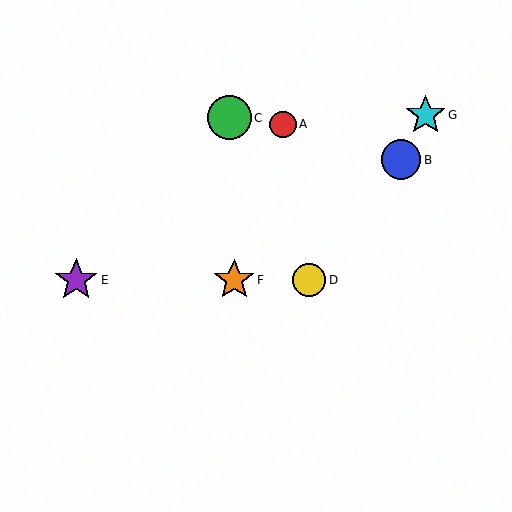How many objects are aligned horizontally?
3 objects (D, E, F) are aligned horizontally.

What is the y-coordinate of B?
Object B is at y≈160.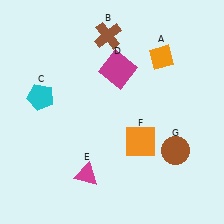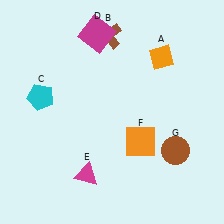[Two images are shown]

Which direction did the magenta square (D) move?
The magenta square (D) moved up.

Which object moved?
The magenta square (D) moved up.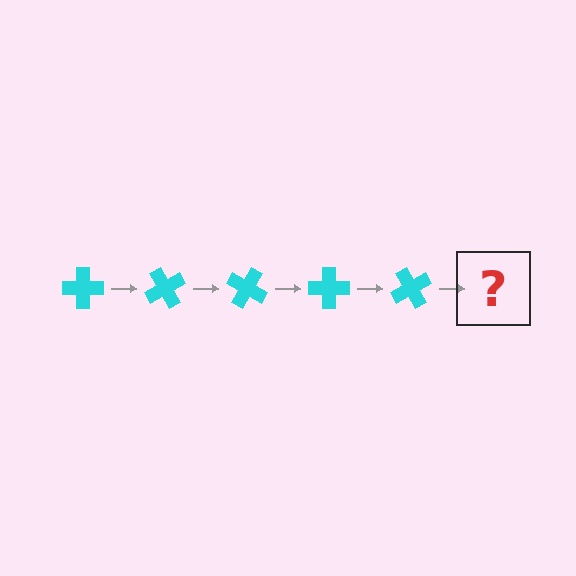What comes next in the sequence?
The next element should be a cyan cross rotated 300 degrees.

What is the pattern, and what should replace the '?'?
The pattern is that the cross rotates 60 degrees each step. The '?' should be a cyan cross rotated 300 degrees.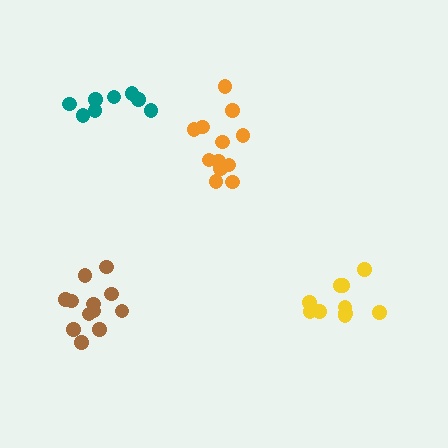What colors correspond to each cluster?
The clusters are colored: yellow, orange, teal, brown.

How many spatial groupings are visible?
There are 4 spatial groupings.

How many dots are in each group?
Group 1: 10 dots, Group 2: 12 dots, Group 3: 8 dots, Group 4: 12 dots (42 total).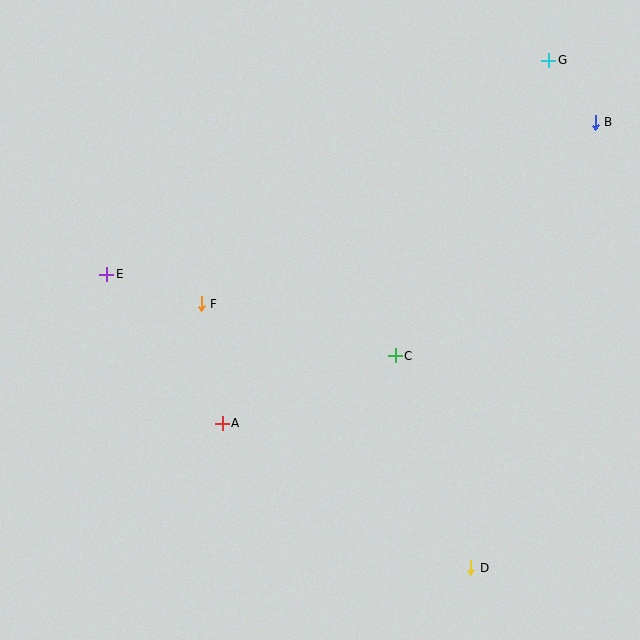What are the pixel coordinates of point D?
Point D is at (471, 568).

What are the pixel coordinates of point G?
Point G is at (549, 60).